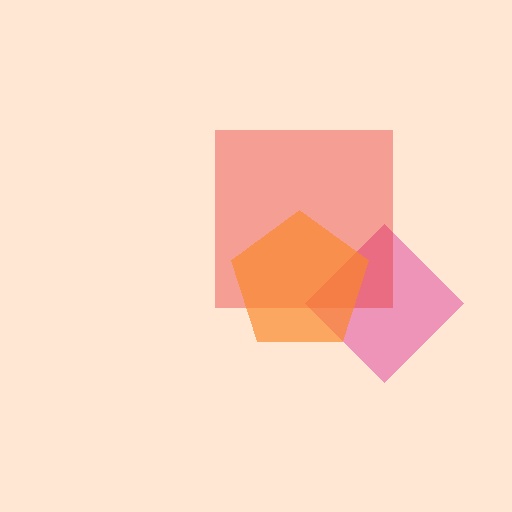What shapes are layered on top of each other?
The layered shapes are: a pink diamond, a red square, an orange pentagon.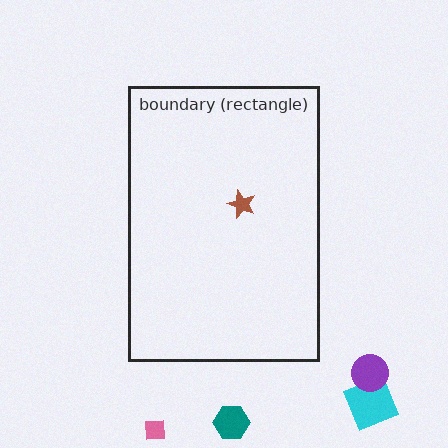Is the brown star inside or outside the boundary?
Inside.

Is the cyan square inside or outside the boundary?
Outside.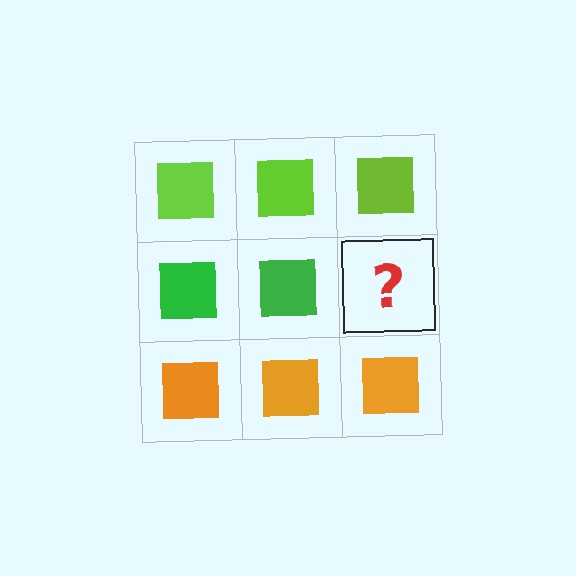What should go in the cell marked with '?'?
The missing cell should contain a green square.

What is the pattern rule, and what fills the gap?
The rule is that each row has a consistent color. The gap should be filled with a green square.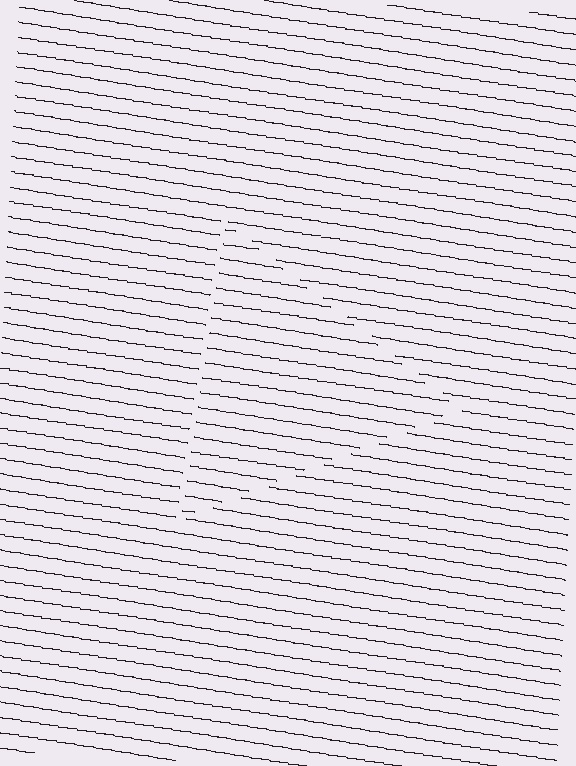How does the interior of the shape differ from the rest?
The interior of the shape contains the same grating, shifted by half a period — the contour is defined by the phase discontinuity where line-ends from the inner and outer gratings abut.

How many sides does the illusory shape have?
3 sides — the line-ends trace a triangle.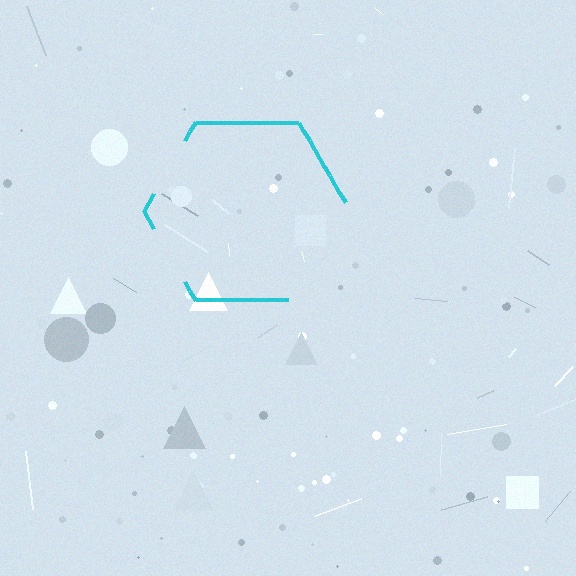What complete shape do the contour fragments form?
The contour fragments form a hexagon.